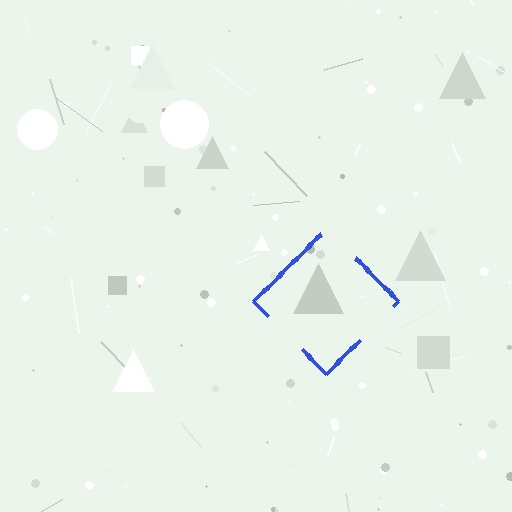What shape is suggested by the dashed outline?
The dashed outline suggests a diamond.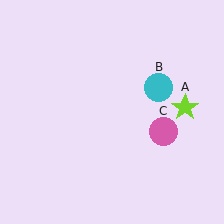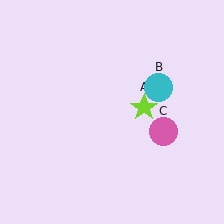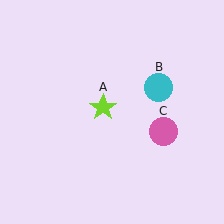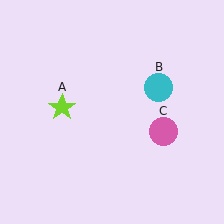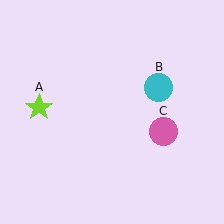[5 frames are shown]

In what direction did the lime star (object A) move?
The lime star (object A) moved left.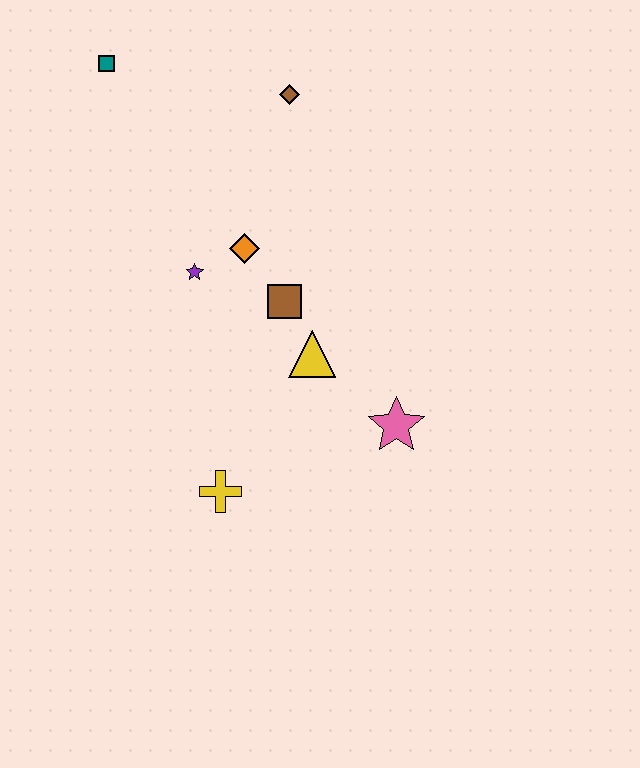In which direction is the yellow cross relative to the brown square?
The yellow cross is below the brown square.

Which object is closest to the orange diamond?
The purple star is closest to the orange diamond.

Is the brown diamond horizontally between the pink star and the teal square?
Yes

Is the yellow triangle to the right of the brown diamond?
Yes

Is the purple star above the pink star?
Yes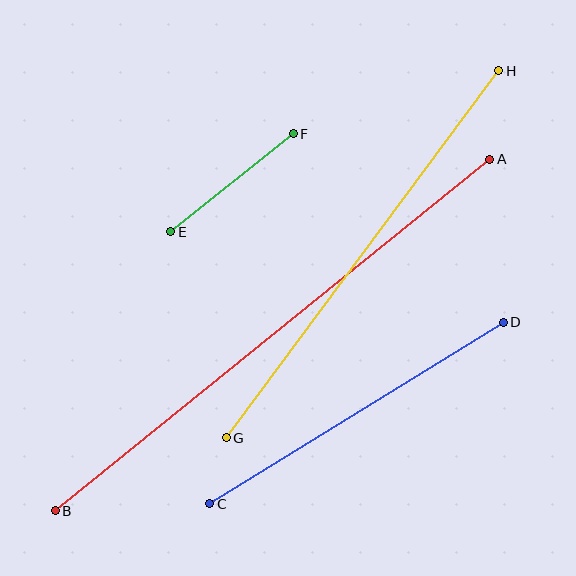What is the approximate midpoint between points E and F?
The midpoint is at approximately (232, 183) pixels.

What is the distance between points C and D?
The distance is approximately 345 pixels.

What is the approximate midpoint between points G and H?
The midpoint is at approximately (363, 254) pixels.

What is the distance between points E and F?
The distance is approximately 156 pixels.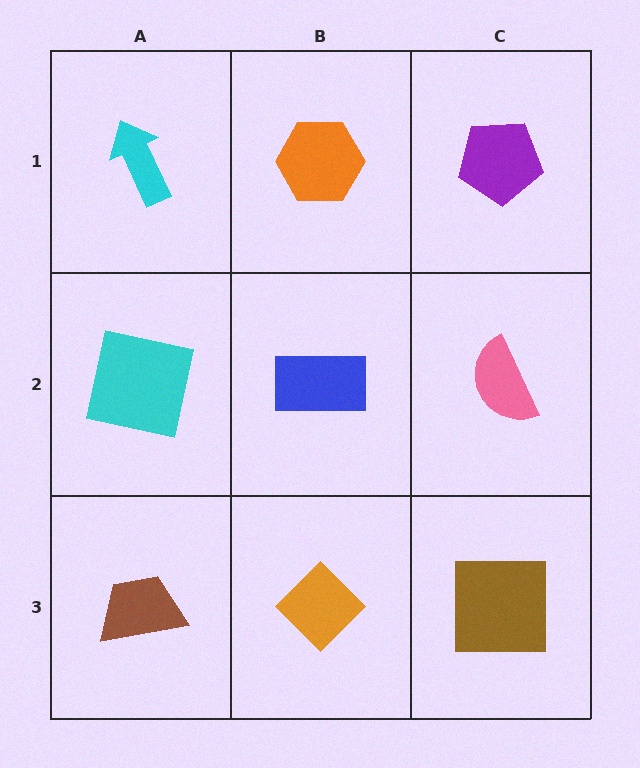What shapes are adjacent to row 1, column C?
A pink semicircle (row 2, column C), an orange hexagon (row 1, column B).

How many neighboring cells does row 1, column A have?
2.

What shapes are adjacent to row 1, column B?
A blue rectangle (row 2, column B), a cyan arrow (row 1, column A), a purple pentagon (row 1, column C).